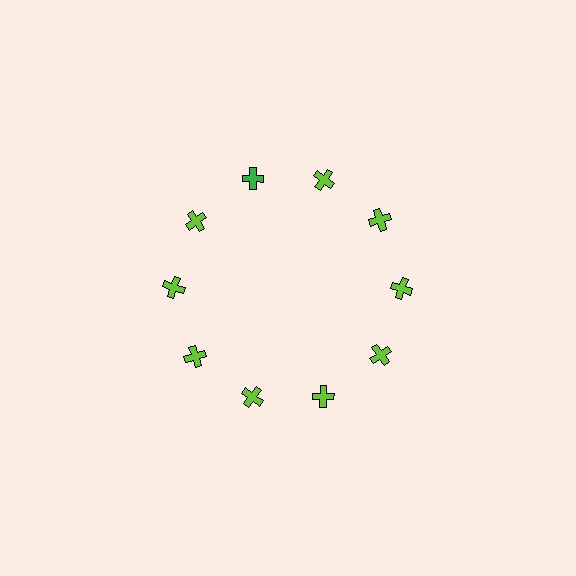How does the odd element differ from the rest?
It has a different color: green instead of lime.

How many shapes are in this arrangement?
There are 10 shapes arranged in a ring pattern.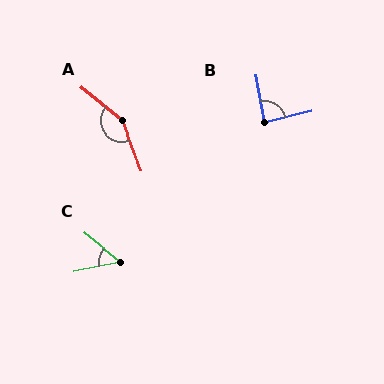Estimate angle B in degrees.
Approximately 86 degrees.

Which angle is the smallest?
C, at approximately 50 degrees.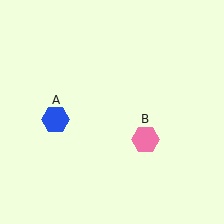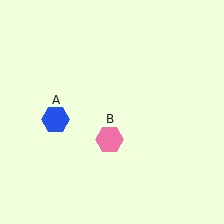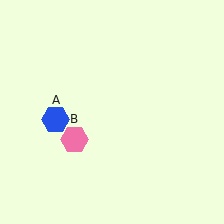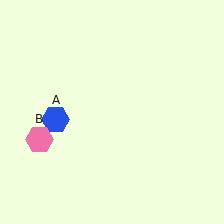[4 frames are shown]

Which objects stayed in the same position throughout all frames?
Blue hexagon (object A) remained stationary.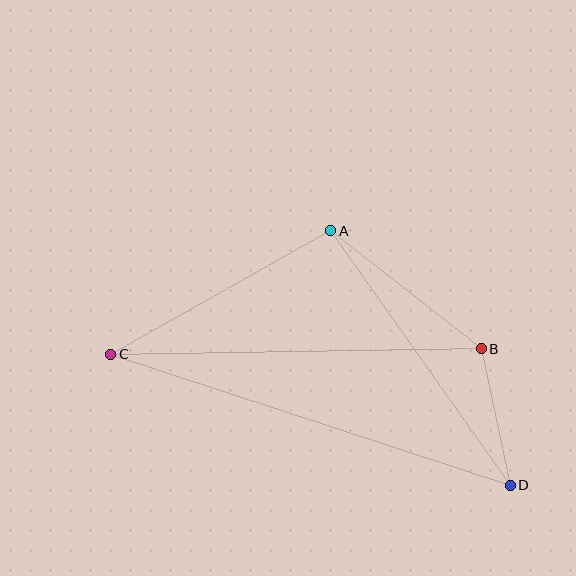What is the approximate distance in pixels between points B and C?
The distance between B and C is approximately 370 pixels.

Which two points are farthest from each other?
Points C and D are farthest from each other.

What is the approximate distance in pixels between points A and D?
The distance between A and D is approximately 312 pixels.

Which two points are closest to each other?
Points B and D are closest to each other.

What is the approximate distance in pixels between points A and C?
The distance between A and C is approximately 252 pixels.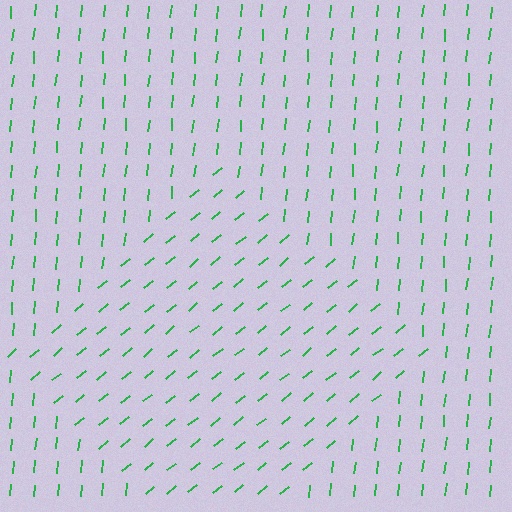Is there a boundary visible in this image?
Yes, there is a texture boundary formed by a change in line orientation.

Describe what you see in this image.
The image is filled with small green line segments. A diamond region in the image has lines oriented differently from the surrounding lines, creating a visible texture boundary.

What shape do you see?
I see a diamond.